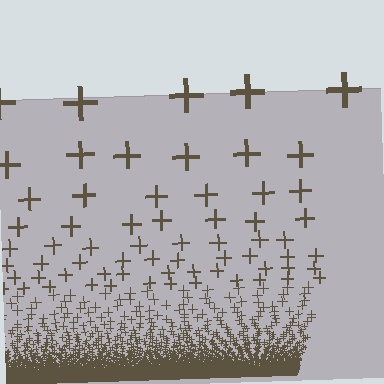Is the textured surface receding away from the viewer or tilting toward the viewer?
The surface appears to tilt toward the viewer. Texture elements get larger and sparser toward the top.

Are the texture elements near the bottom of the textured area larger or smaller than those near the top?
Smaller. The gradient is inverted — elements near the bottom are smaller and denser.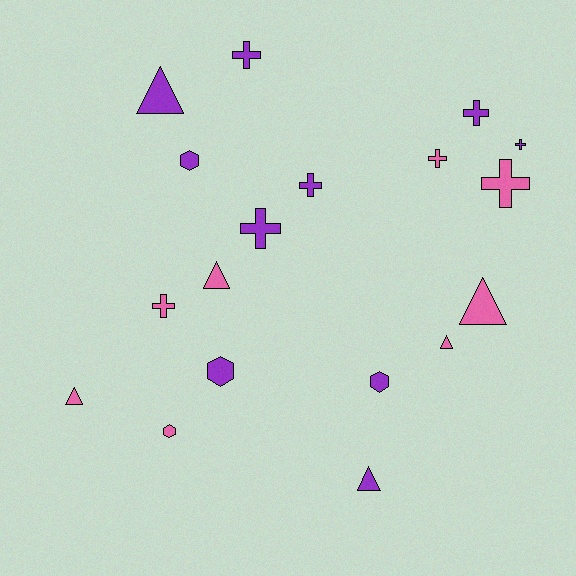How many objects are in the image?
There are 18 objects.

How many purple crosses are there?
There are 5 purple crosses.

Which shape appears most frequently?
Cross, with 8 objects.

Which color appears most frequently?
Purple, with 10 objects.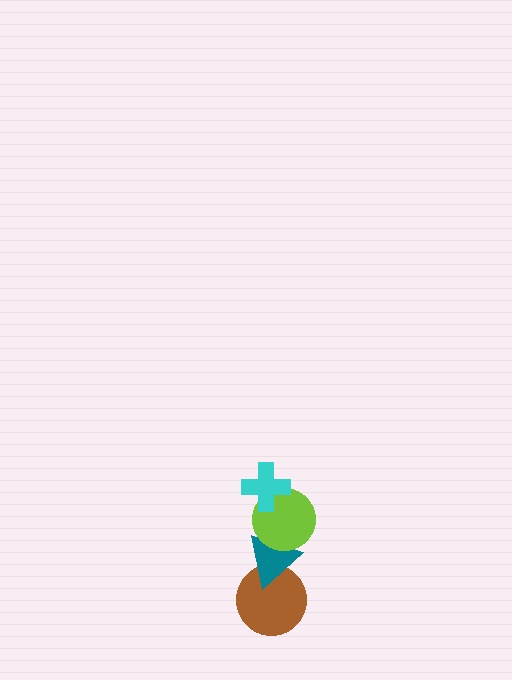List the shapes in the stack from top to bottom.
From top to bottom: the cyan cross, the lime circle, the teal triangle, the brown circle.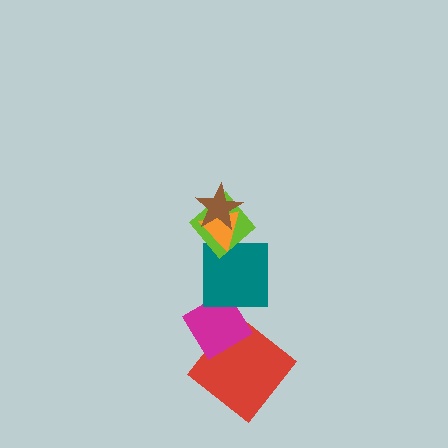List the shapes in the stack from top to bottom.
From top to bottom: the brown star, the orange triangle, the lime diamond, the teal square, the magenta diamond, the red diamond.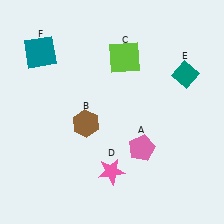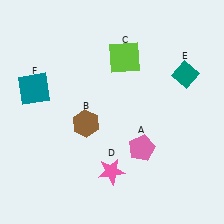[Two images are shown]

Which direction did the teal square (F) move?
The teal square (F) moved down.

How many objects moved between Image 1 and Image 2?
1 object moved between the two images.